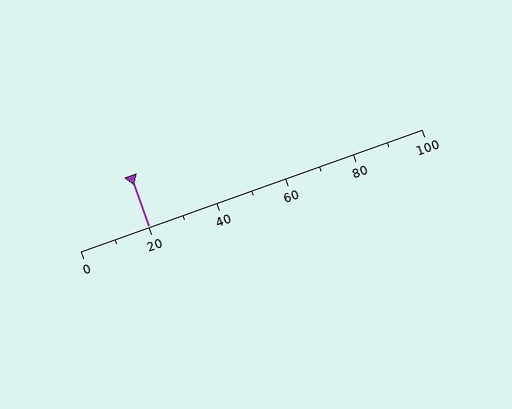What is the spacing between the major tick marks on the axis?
The major ticks are spaced 20 apart.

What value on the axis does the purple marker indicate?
The marker indicates approximately 20.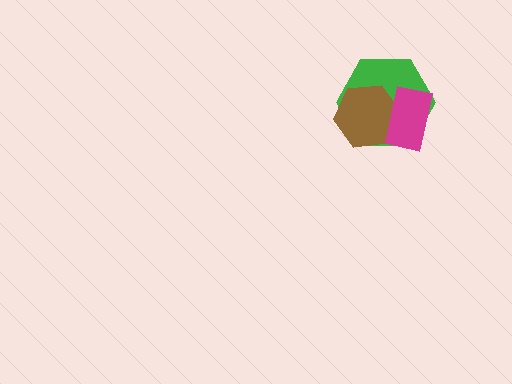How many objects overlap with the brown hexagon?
2 objects overlap with the brown hexagon.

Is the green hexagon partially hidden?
Yes, it is partially covered by another shape.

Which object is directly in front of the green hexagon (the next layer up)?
The brown hexagon is directly in front of the green hexagon.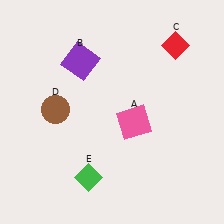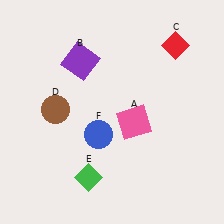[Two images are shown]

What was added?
A blue circle (F) was added in Image 2.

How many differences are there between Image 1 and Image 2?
There is 1 difference between the two images.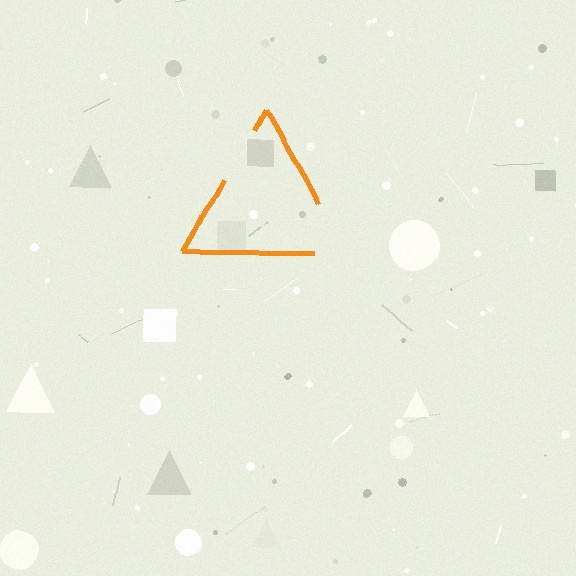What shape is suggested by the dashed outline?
The dashed outline suggests a triangle.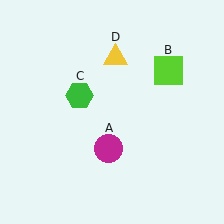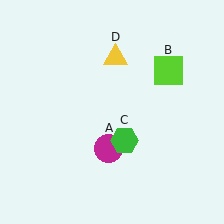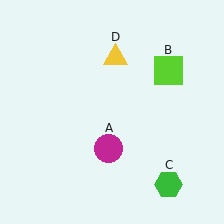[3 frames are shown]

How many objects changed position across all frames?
1 object changed position: green hexagon (object C).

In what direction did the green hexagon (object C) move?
The green hexagon (object C) moved down and to the right.